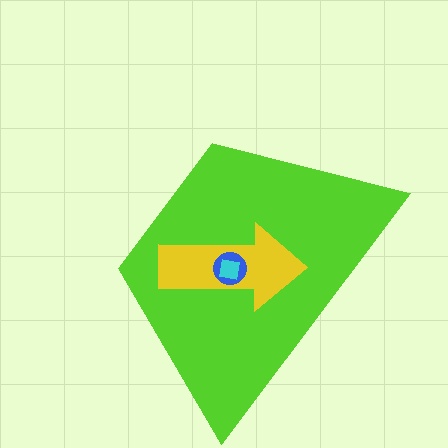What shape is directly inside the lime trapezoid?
The yellow arrow.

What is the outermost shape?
The lime trapezoid.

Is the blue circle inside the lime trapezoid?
Yes.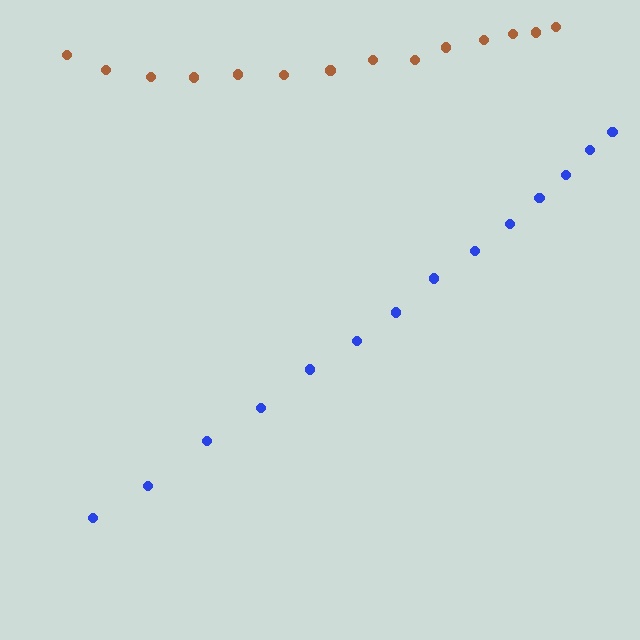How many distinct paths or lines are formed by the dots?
There are 2 distinct paths.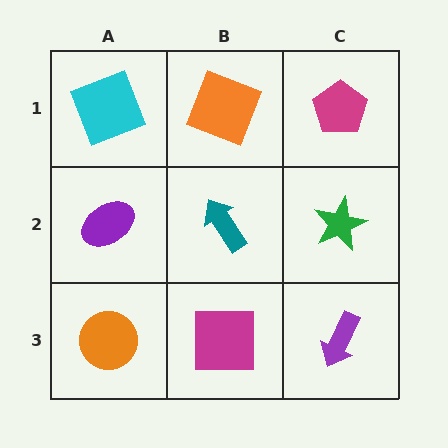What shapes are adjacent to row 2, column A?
A cyan square (row 1, column A), an orange circle (row 3, column A), a teal arrow (row 2, column B).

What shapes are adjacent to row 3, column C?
A green star (row 2, column C), a magenta square (row 3, column B).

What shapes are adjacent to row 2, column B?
An orange square (row 1, column B), a magenta square (row 3, column B), a purple ellipse (row 2, column A), a green star (row 2, column C).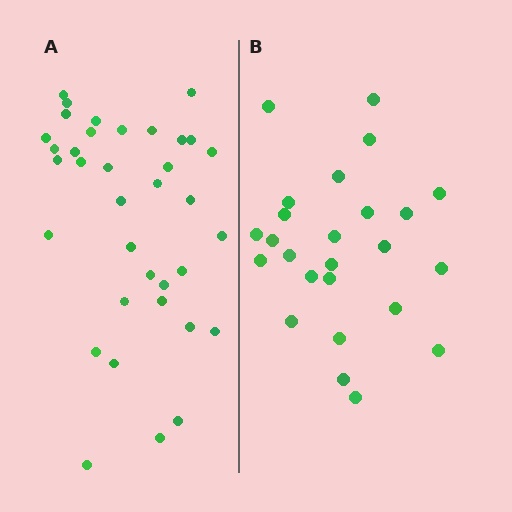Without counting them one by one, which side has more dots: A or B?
Region A (the left region) has more dots.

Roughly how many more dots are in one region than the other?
Region A has roughly 12 or so more dots than region B.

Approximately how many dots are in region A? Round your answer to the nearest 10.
About 40 dots. (The exact count is 36, which rounds to 40.)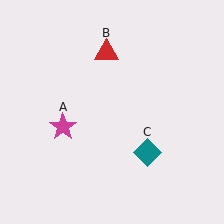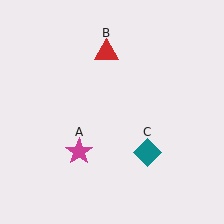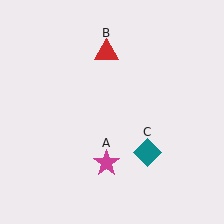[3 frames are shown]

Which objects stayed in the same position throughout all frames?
Red triangle (object B) and teal diamond (object C) remained stationary.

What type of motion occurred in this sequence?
The magenta star (object A) rotated counterclockwise around the center of the scene.